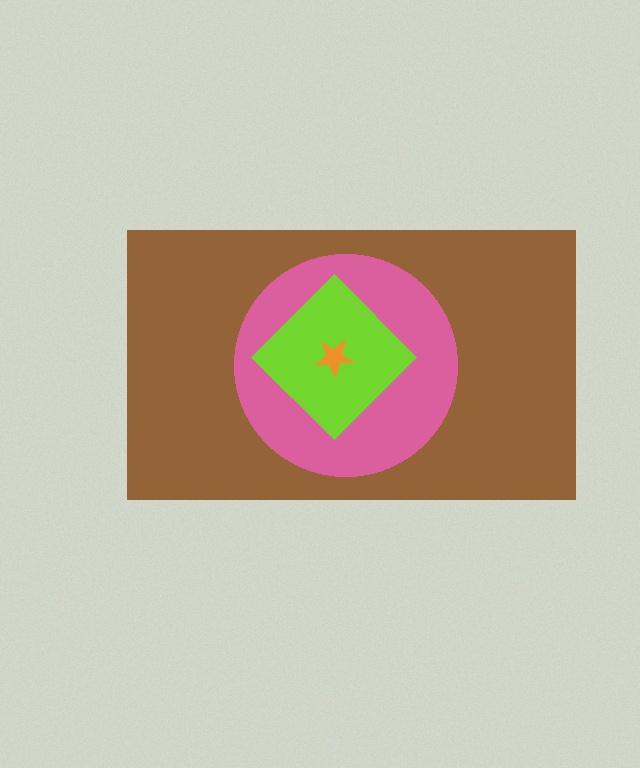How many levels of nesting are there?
4.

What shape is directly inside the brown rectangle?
The pink circle.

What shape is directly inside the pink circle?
The lime diamond.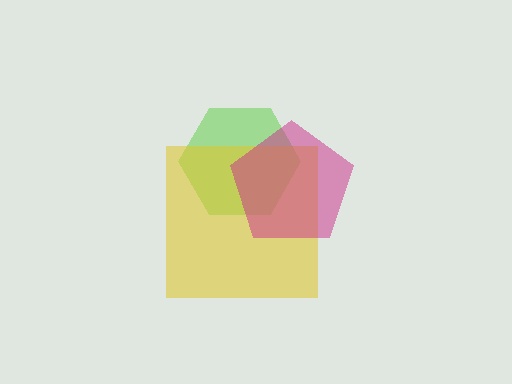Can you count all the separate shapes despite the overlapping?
Yes, there are 3 separate shapes.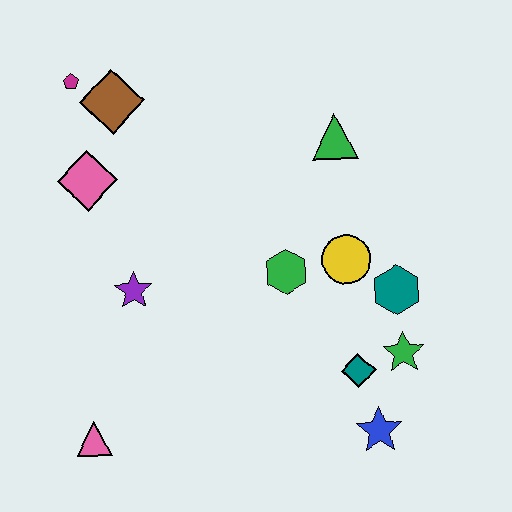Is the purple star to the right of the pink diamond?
Yes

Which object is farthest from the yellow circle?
The magenta pentagon is farthest from the yellow circle.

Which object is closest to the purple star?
The pink diamond is closest to the purple star.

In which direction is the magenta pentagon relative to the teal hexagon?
The magenta pentagon is to the left of the teal hexagon.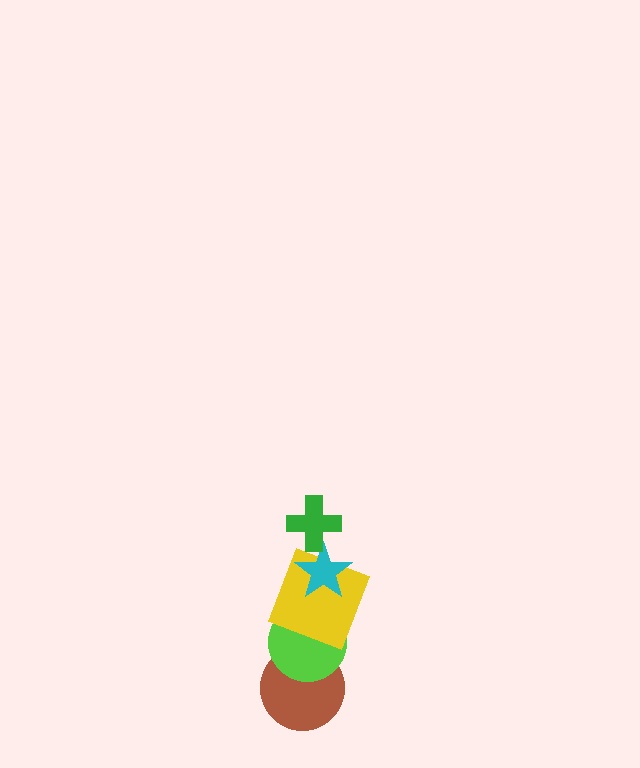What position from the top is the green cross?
The green cross is 1st from the top.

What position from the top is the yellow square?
The yellow square is 3rd from the top.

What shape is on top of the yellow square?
The cyan star is on top of the yellow square.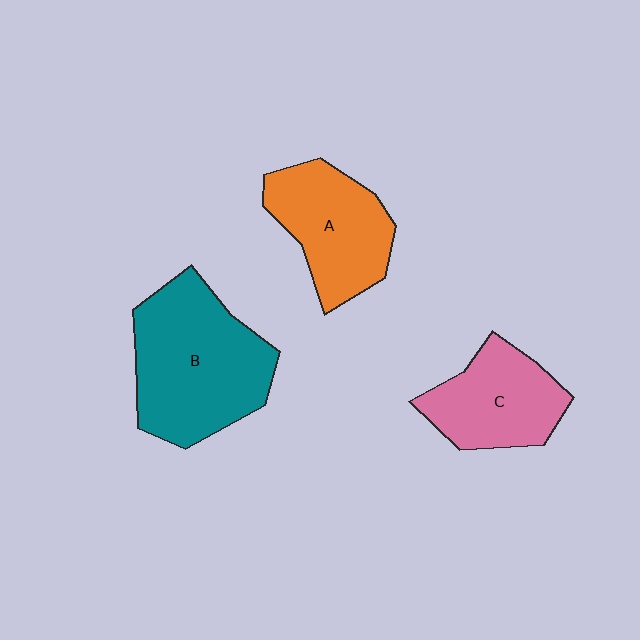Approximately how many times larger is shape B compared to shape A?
Approximately 1.4 times.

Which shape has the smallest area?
Shape C (pink).